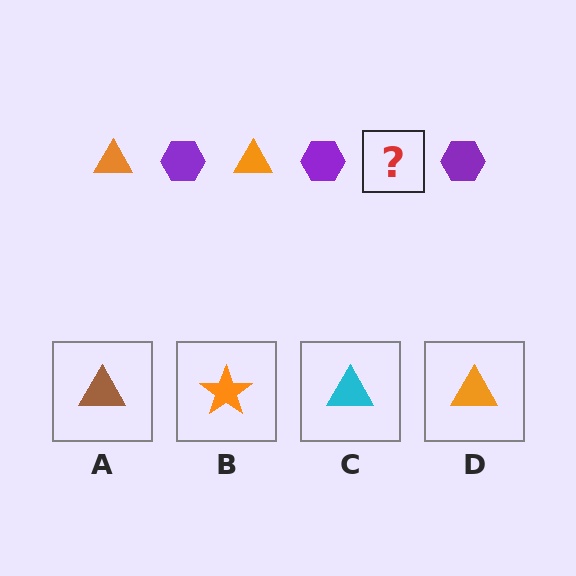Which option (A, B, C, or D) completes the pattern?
D.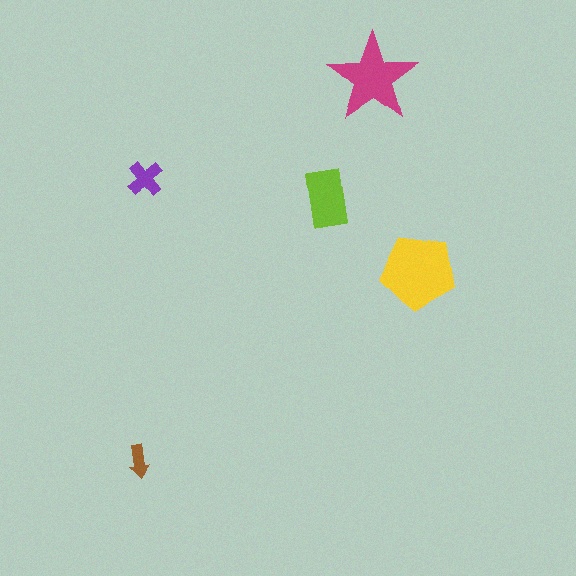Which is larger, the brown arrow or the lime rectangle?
The lime rectangle.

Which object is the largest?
The yellow pentagon.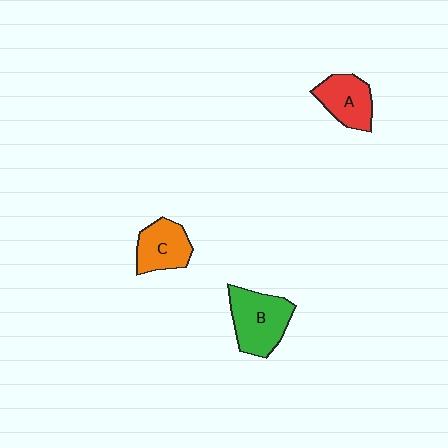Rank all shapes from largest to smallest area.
From largest to smallest: B (green), A (red), C (orange).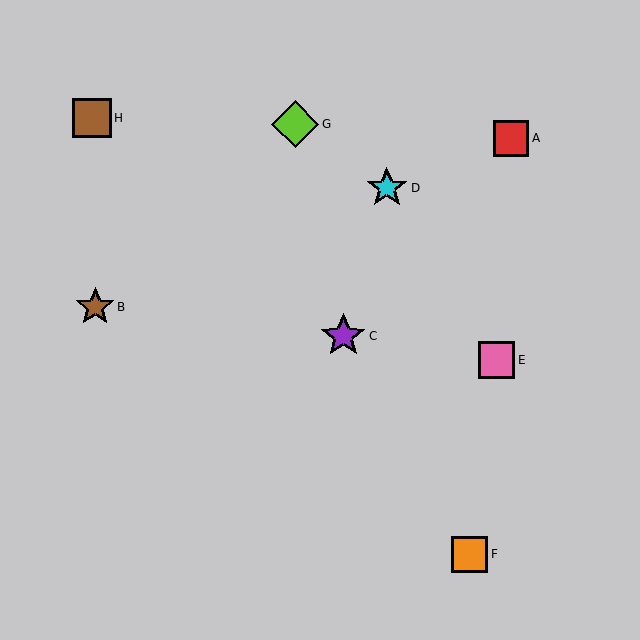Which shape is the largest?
The lime diamond (labeled G) is the largest.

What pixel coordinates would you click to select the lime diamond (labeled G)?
Click at (295, 124) to select the lime diamond G.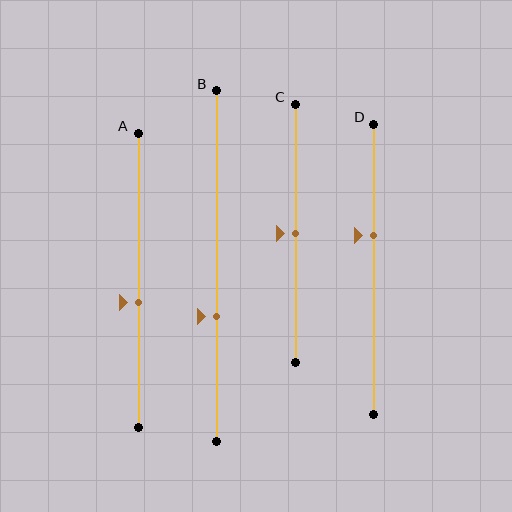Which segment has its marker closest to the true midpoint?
Segment C has its marker closest to the true midpoint.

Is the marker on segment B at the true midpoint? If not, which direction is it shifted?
No, the marker on segment B is shifted downward by about 14% of the segment length.